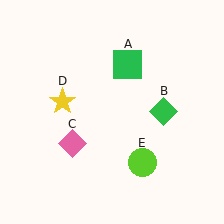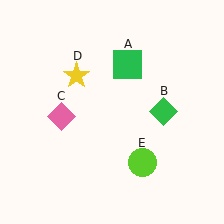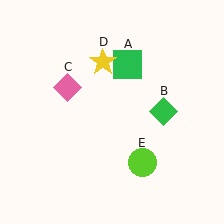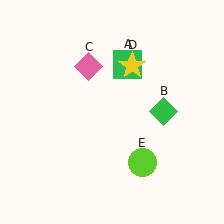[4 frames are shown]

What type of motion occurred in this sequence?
The pink diamond (object C), yellow star (object D) rotated clockwise around the center of the scene.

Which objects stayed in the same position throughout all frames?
Green square (object A) and green diamond (object B) and lime circle (object E) remained stationary.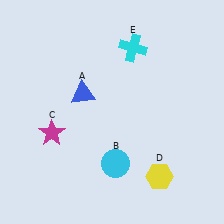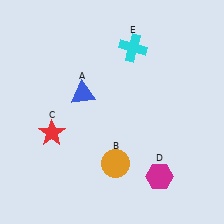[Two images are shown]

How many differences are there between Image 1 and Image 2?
There are 3 differences between the two images.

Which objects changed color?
B changed from cyan to orange. C changed from magenta to red. D changed from yellow to magenta.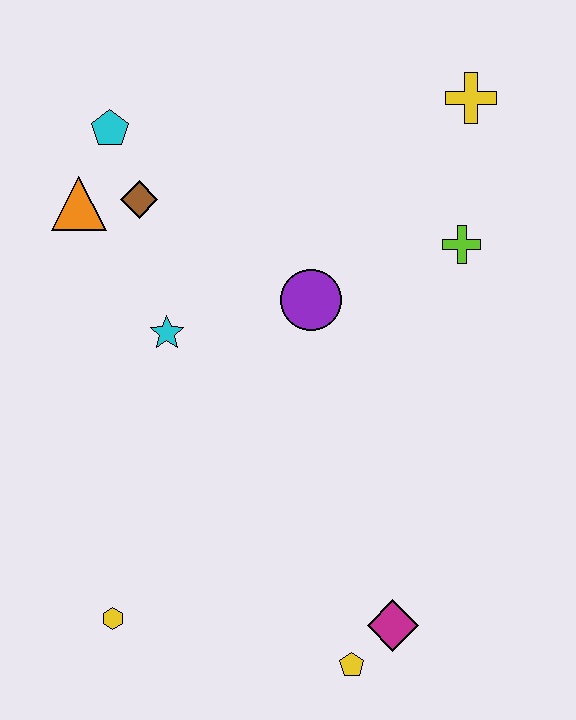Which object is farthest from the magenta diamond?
The cyan pentagon is farthest from the magenta diamond.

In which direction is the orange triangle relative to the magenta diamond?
The orange triangle is above the magenta diamond.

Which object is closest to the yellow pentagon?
The magenta diamond is closest to the yellow pentagon.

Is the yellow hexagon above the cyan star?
No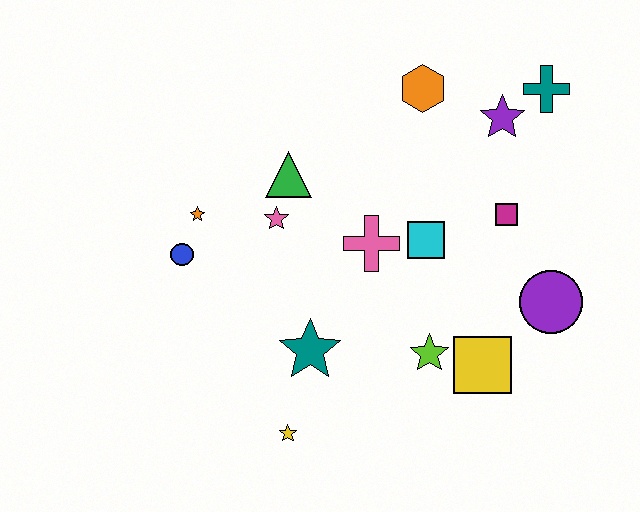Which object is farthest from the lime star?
The teal cross is farthest from the lime star.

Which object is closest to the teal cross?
The purple star is closest to the teal cross.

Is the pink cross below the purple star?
Yes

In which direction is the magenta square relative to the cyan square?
The magenta square is to the right of the cyan square.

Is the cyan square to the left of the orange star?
No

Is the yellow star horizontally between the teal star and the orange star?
Yes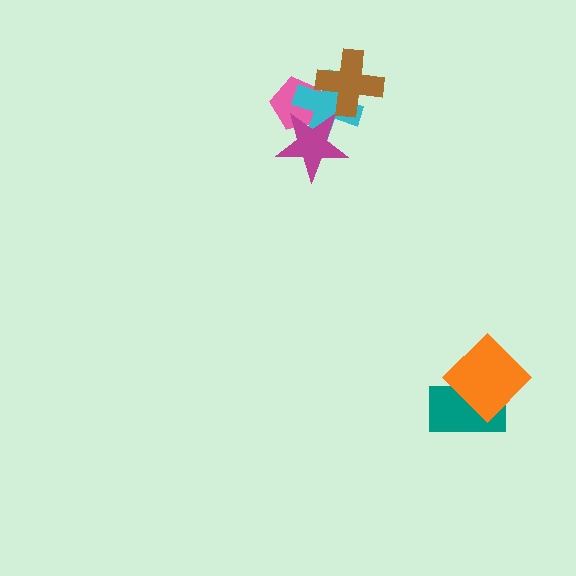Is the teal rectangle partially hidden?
Yes, it is partially covered by another shape.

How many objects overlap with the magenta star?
2 objects overlap with the magenta star.